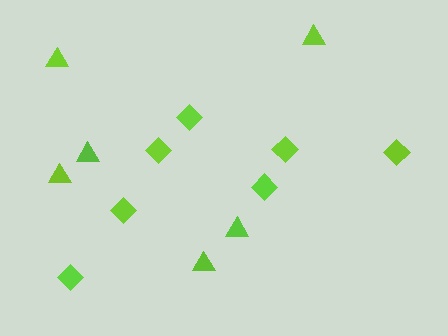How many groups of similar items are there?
There are 2 groups: one group of triangles (6) and one group of diamonds (7).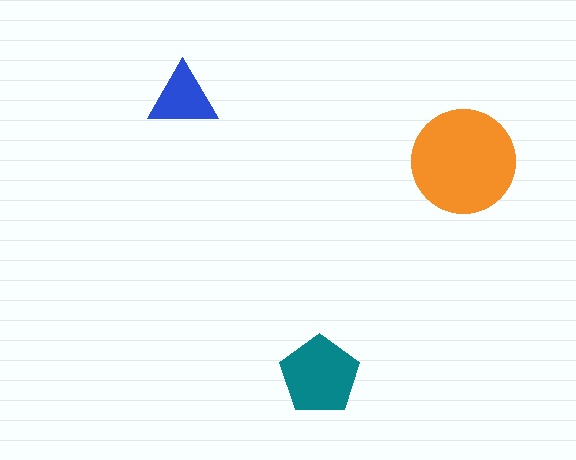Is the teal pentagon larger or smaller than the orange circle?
Smaller.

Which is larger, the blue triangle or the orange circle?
The orange circle.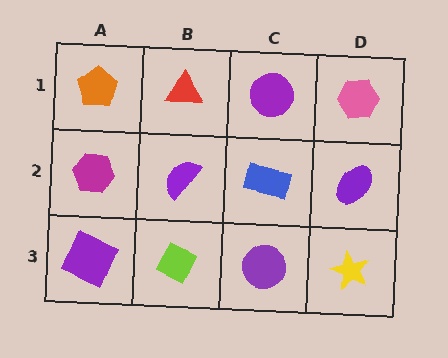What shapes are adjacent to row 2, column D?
A pink hexagon (row 1, column D), a yellow star (row 3, column D), a blue rectangle (row 2, column C).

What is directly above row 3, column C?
A blue rectangle.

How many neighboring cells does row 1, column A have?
2.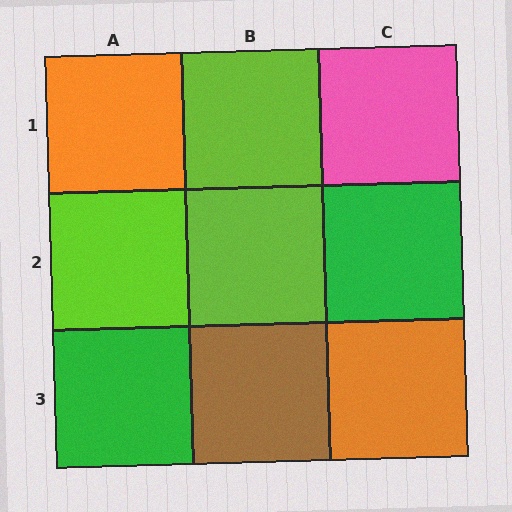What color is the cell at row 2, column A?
Lime.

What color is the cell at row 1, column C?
Pink.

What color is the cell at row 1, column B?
Lime.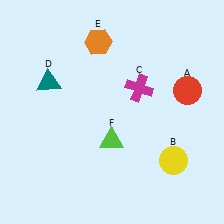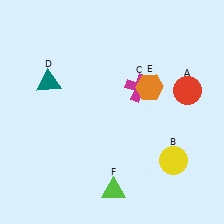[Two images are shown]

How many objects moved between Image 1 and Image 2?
2 objects moved between the two images.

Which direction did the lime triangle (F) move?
The lime triangle (F) moved down.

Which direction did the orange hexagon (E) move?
The orange hexagon (E) moved right.